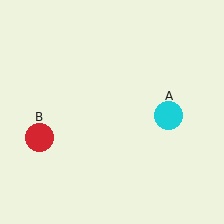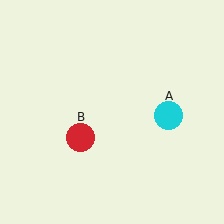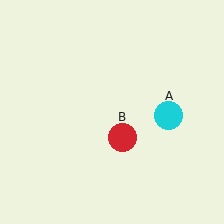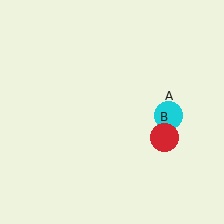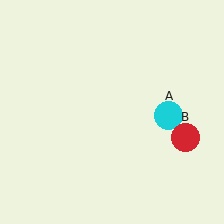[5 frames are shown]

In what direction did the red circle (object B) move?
The red circle (object B) moved right.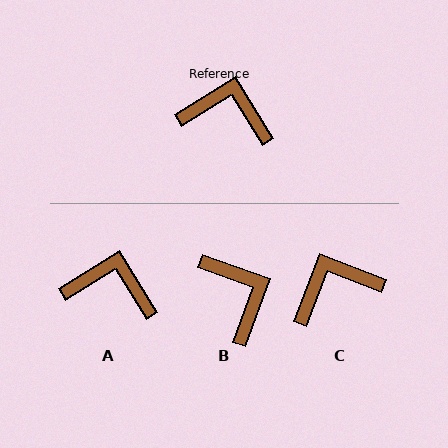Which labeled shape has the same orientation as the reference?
A.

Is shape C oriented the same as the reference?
No, it is off by about 37 degrees.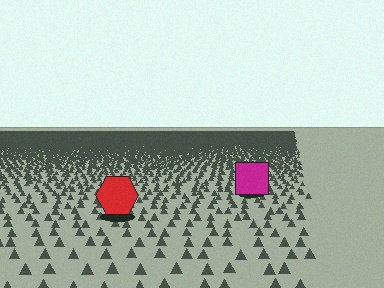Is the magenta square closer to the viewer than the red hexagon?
No. The red hexagon is closer — you can tell from the texture gradient: the ground texture is coarser near it.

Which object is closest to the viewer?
The red hexagon is closest. The texture marks near it are larger and more spread out.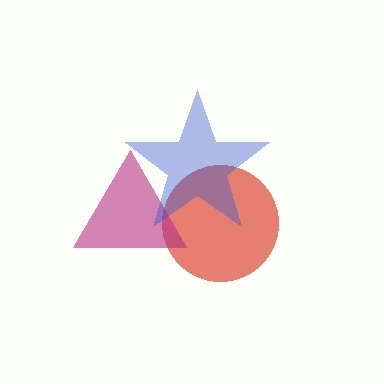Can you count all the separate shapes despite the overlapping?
Yes, there are 3 separate shapes.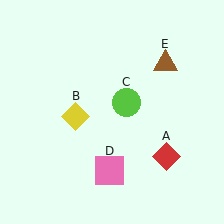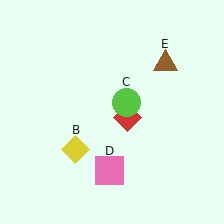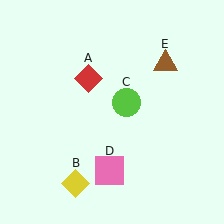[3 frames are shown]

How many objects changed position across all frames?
2 objects changed position: red diamond (object A), yellow diamond (object B).